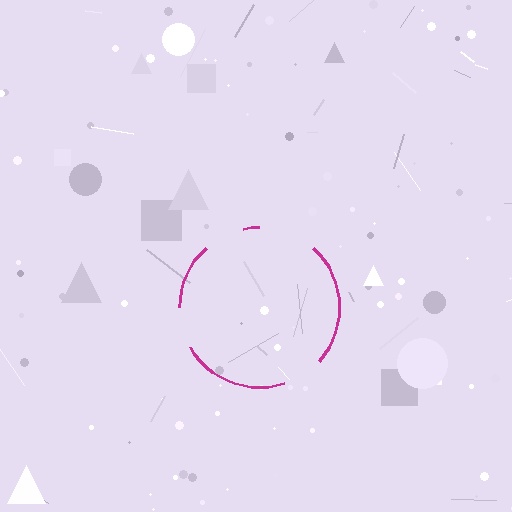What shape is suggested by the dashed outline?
The dashed outline suggests a circle.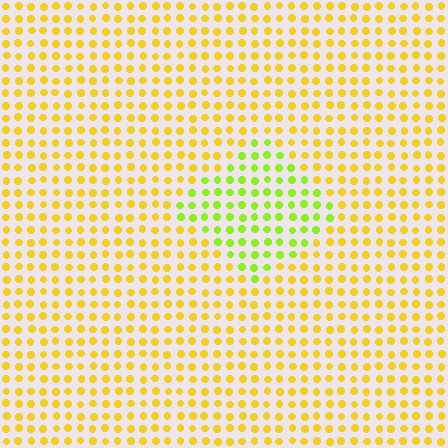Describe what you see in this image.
The image is filled with small yellow elements in a uniform arrangement. A diamond-shaped region is visible where the elements are tinted to a slightly different hue, forming a subtle color boundary.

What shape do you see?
I see a diamond.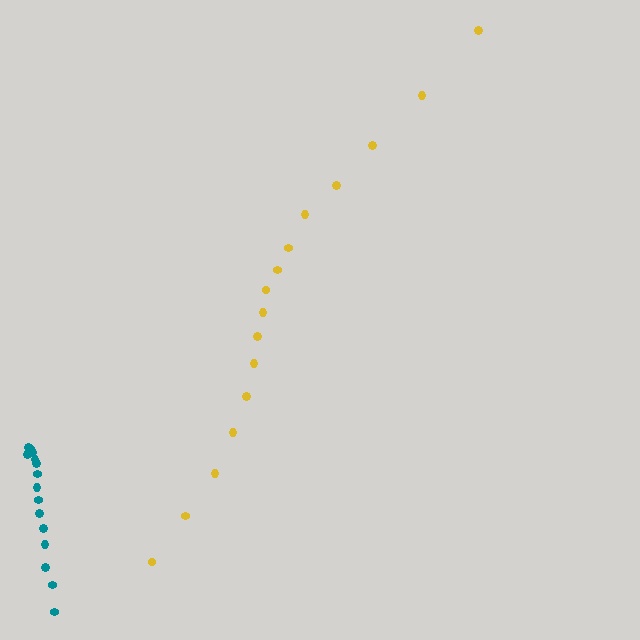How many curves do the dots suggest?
There are 2 distinct paths.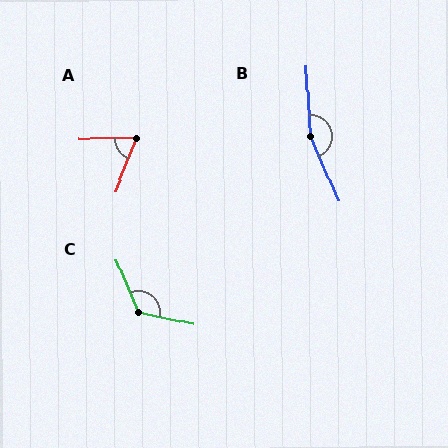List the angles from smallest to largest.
A (69°), C (125°), B (160°).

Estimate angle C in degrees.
Approximately 125 degrees.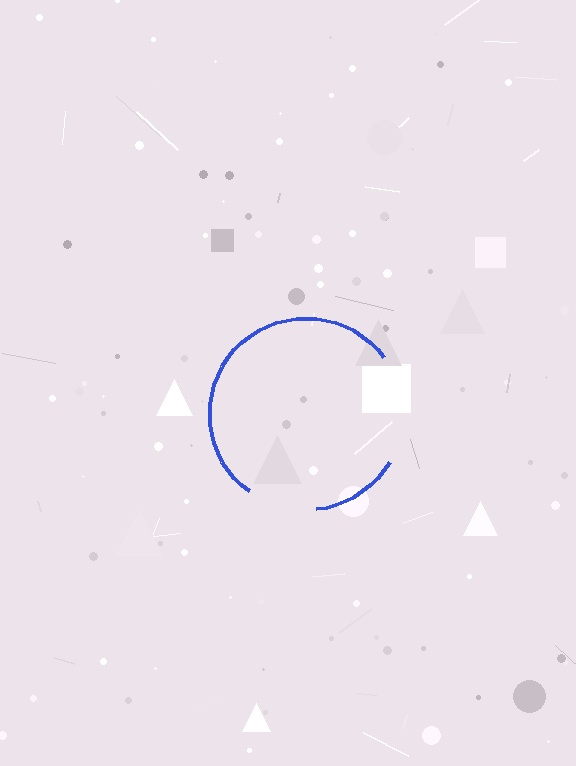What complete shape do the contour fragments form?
The contour fragments form a circle.